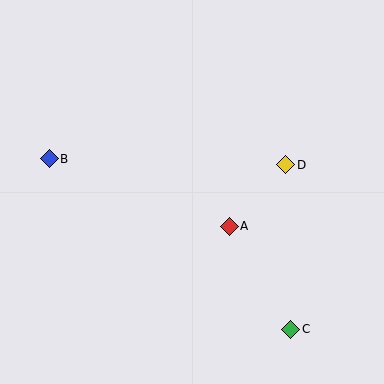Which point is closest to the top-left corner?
Point B is closest to the top-left corner.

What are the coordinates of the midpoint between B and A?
The midpoint between B and A is at (139, 192).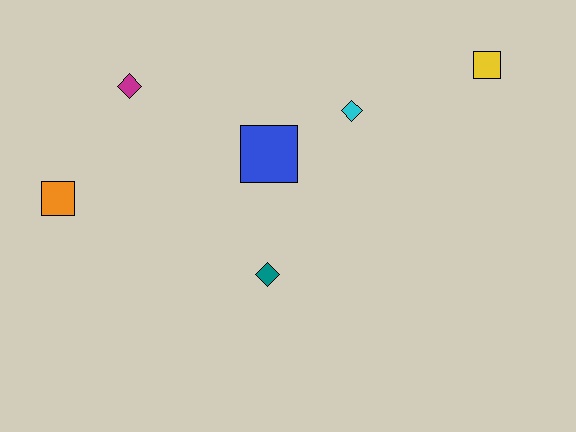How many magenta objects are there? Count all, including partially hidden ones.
There is 1 magenta object.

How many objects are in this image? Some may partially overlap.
There are 6 objects.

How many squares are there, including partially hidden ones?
There are 3 squares.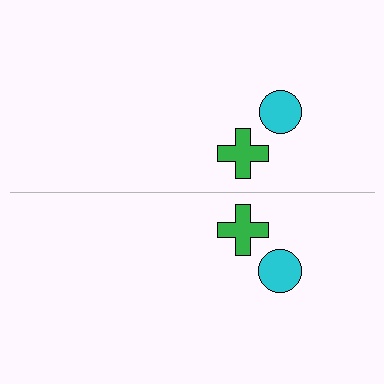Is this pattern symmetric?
Yes, this pattern has bilateral (reflection) symmetry.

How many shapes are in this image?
There are 4 shapes in this image.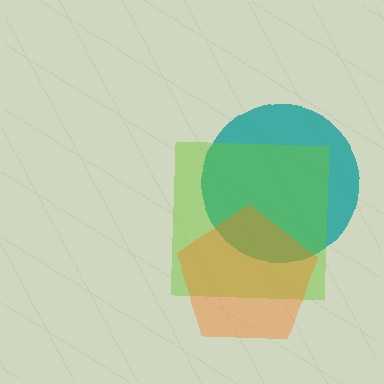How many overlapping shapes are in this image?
There are 3 overlapping shapes in the image.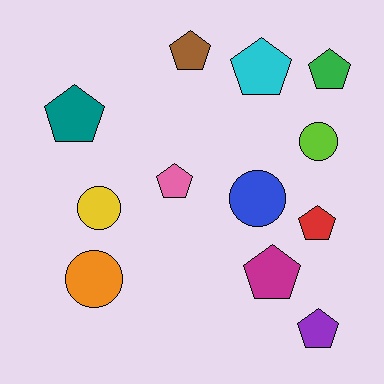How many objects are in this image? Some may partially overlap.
There are 12 objects.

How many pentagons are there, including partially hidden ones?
There are 8 pentagons.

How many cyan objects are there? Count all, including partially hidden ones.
There is 1 cyan object.